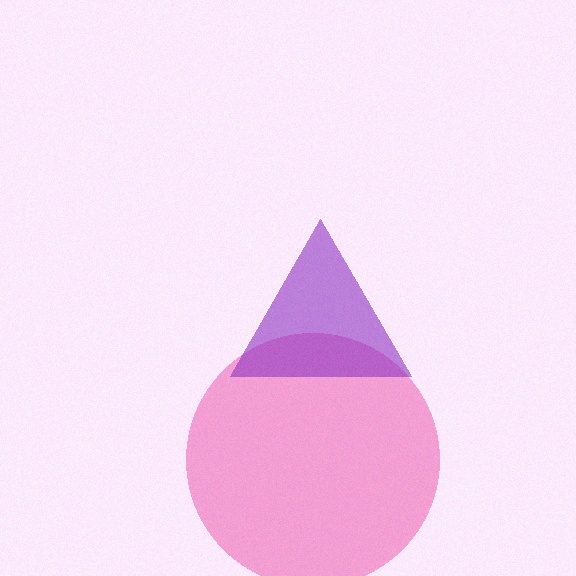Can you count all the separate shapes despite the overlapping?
Yes, there are 2 separate shapes.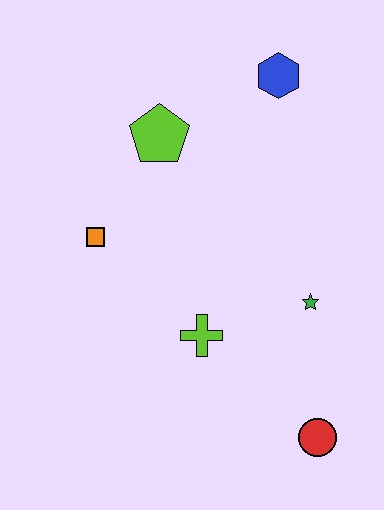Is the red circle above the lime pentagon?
No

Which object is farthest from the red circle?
The blue hexagon is farthest from the red circle.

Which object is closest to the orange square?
The lime pentagon is closest to the orange square.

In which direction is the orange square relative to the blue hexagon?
The orange square is to the left of the blue hexagon.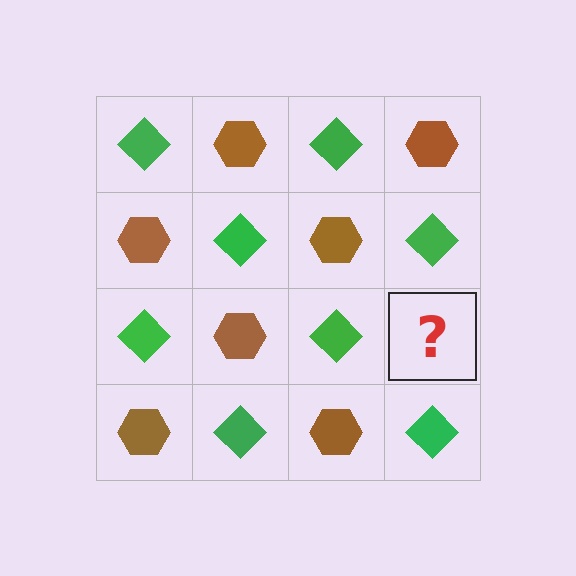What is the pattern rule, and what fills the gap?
The rule is that it alternates green diamond and brown hexagon in a checkerboard pattern. The gap should be filled with a brown hexagon.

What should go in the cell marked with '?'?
The missing cell should contain a brown hexagon.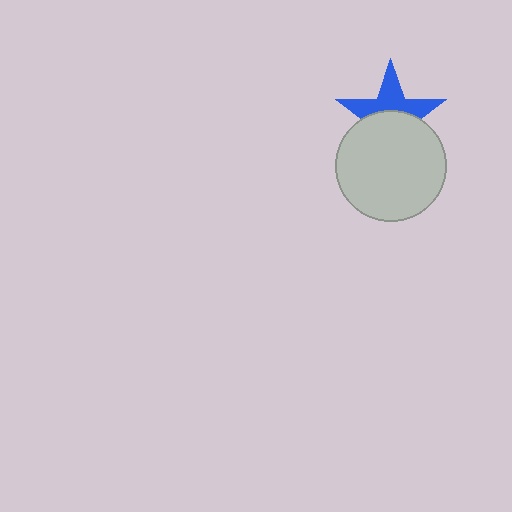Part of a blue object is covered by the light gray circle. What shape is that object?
It is a star.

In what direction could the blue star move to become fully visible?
The blue star could move up. That would shift it out from behind the light gray circle entirely.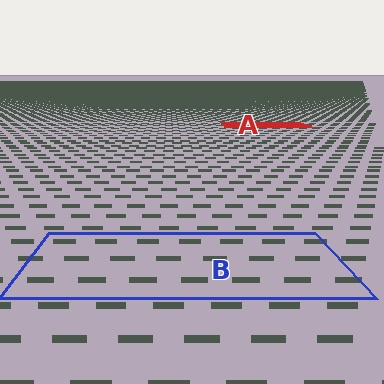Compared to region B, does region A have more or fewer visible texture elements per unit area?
Region A has more texture elements per unit area — they are packed more densely because it is farther away.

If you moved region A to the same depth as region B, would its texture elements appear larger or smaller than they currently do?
They would appear larger. At a closer depth, the same texture elements are projected at a bigger on-screen size.